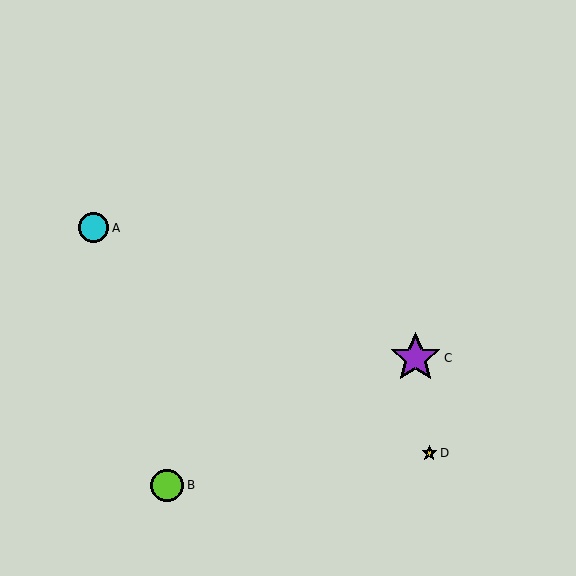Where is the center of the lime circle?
The center of the lime circle is at (167, 485).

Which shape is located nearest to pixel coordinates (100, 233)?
The cyan circle (labeled A) at (94, 228) is nearest to that location.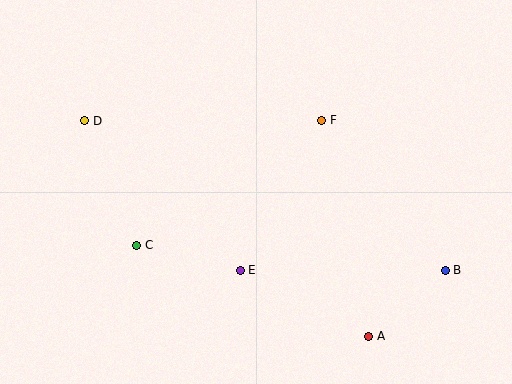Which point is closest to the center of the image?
Point E at (240, 270) is closest to the center.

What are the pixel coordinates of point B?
Point B is at (445, 270).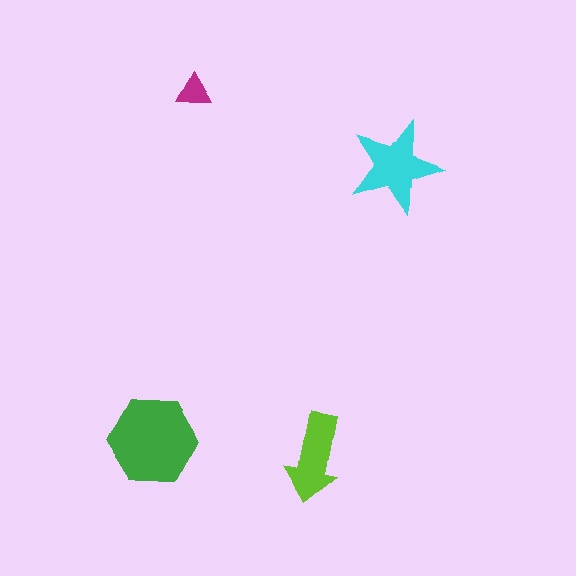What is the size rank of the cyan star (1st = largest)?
2nd.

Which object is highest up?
The magenta triangle is topmost.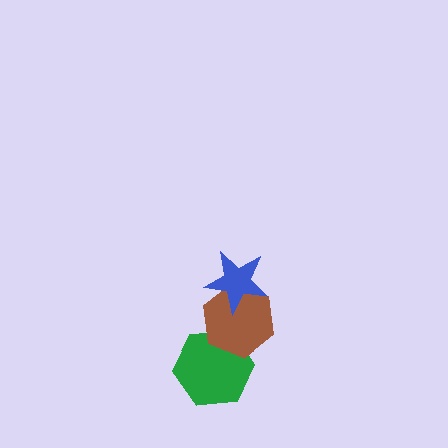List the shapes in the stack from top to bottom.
From top to bottom: the blue star, the brown hexagon, the green hexagon.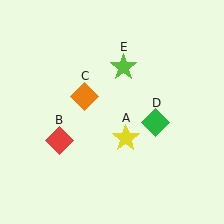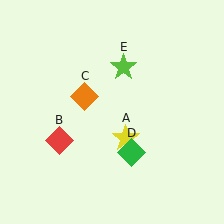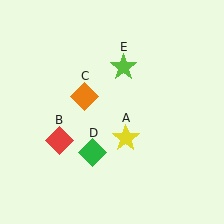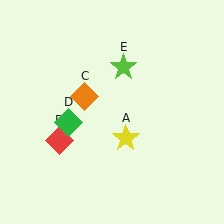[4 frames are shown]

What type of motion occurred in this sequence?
The green diamond (object D) rotated clockwise around the center of the scene.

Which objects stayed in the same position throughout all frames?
Yellow star (object A) and red diamond (object B) and orange diamond (object C) and lime star (object E) remained stationary.